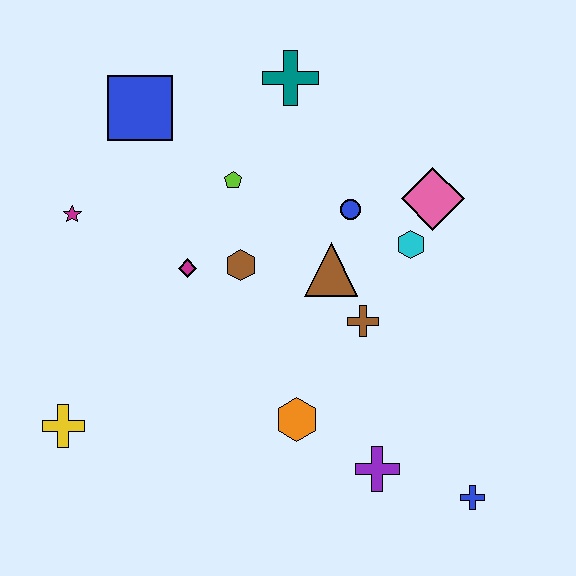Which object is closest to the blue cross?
The purple cross is closest to the blue cross.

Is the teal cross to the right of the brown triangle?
No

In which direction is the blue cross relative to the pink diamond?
The blue cross is below the pink diamond.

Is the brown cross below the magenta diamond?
Yes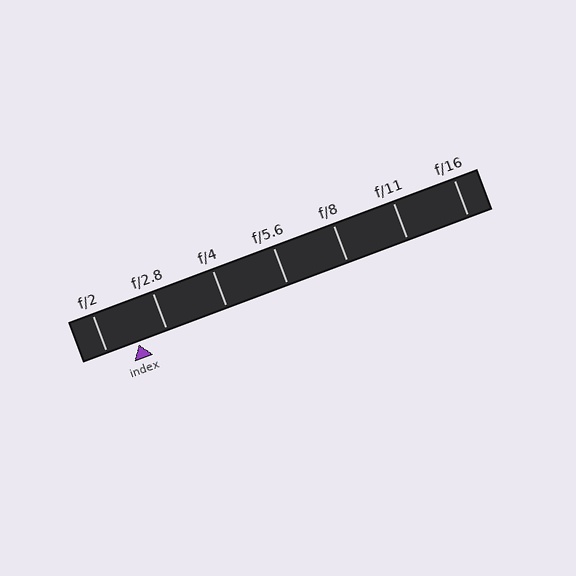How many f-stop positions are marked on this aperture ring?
There are 7 f-stop positions marked.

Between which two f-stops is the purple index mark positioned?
The index mark is between f/2 and f/2.8.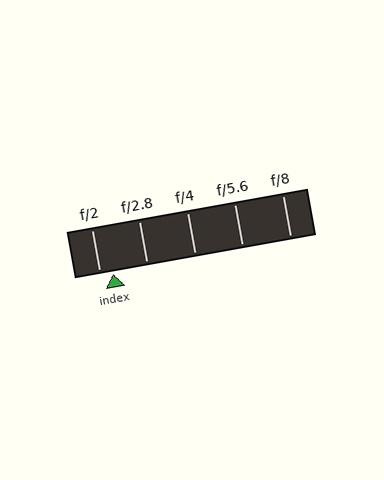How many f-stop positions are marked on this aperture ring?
There are 5 f-stop positions marked.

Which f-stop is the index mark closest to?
The index mark is closest to f/2.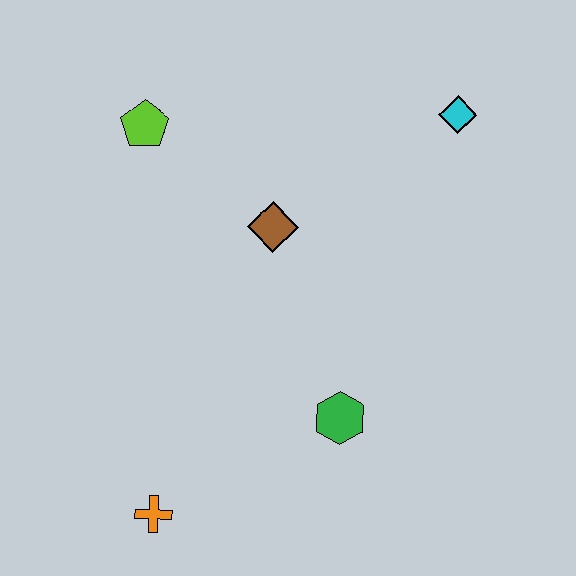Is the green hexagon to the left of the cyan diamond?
Yes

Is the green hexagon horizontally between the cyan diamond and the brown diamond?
Yes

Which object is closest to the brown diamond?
The lime pentagon is closest to the brown diamond.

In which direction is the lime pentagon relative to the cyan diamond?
The lime pentagon is to the left of the cyan diamond.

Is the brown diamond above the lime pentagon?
No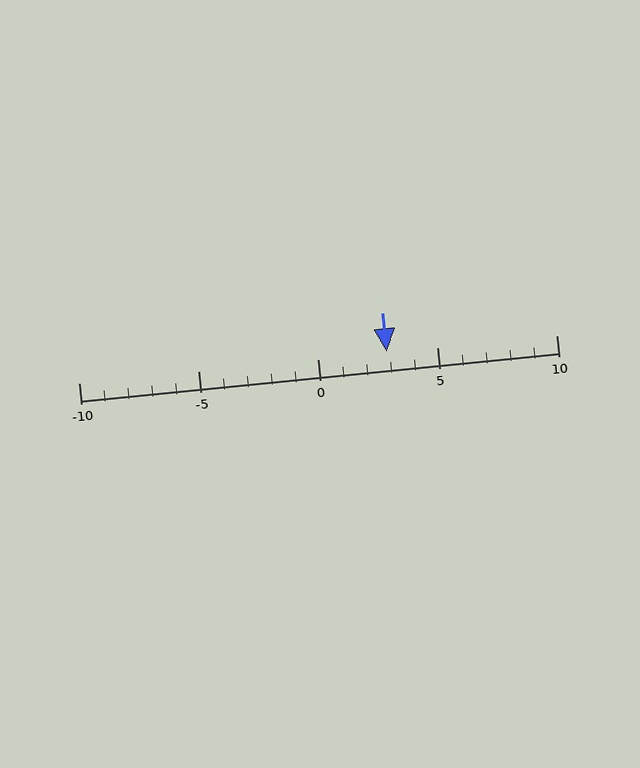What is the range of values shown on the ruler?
The ruler shows values from -10 to 10.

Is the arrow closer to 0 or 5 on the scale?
The arrow is closer to 5.